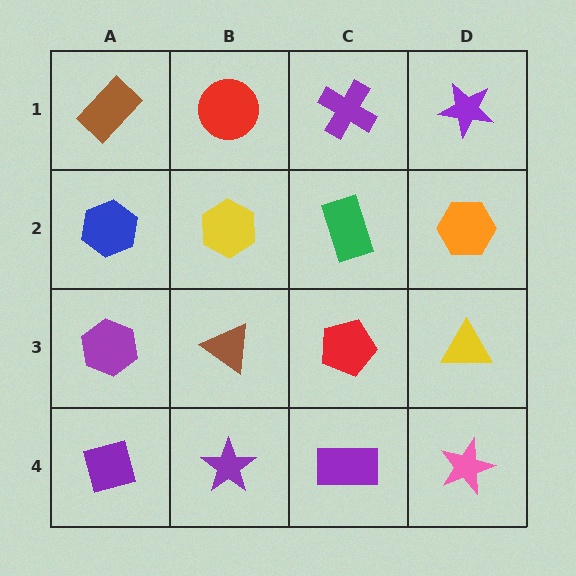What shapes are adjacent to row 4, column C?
A red pentagon (row 3, column C), a purple star (row 4, column B), a pink star (row 4, column D).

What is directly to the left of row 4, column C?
A purple star.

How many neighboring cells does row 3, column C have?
4.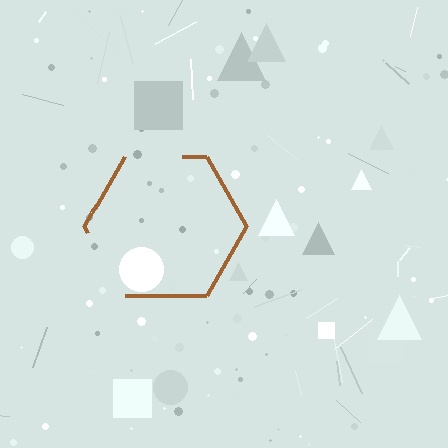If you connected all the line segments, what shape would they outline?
They would outline a hexagon.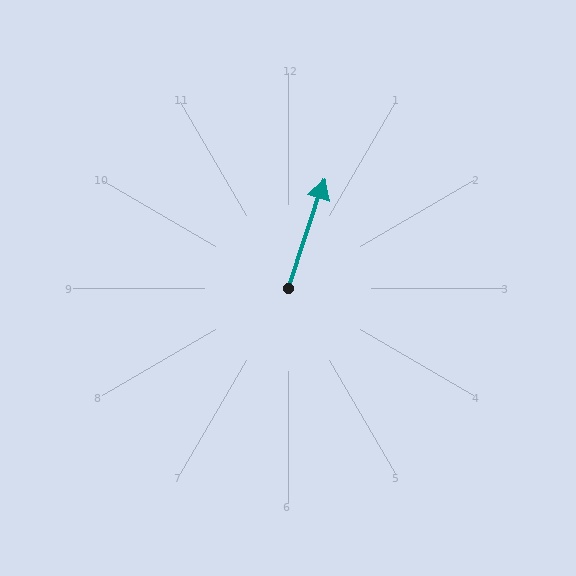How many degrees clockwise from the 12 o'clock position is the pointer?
Approximately 18 degrees.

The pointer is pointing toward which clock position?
Roughly 1 o'clock.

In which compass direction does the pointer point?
North.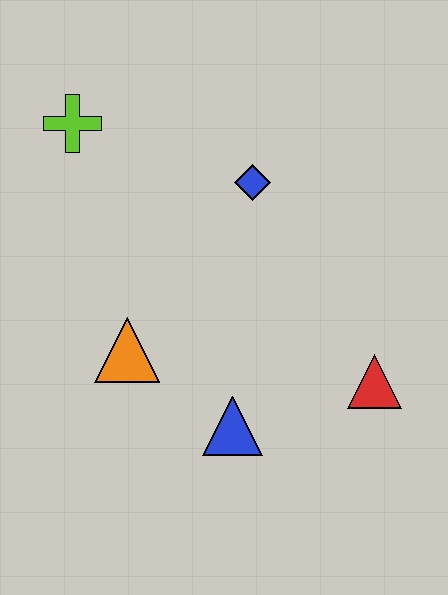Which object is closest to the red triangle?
The blue triangle is closest to the red triangle.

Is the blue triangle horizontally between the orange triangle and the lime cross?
No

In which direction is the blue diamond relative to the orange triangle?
The blue diamond is above the orange triangle.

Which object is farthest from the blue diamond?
The blue triangle is farthest from the blue diamond.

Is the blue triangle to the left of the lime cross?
No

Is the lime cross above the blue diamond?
Yes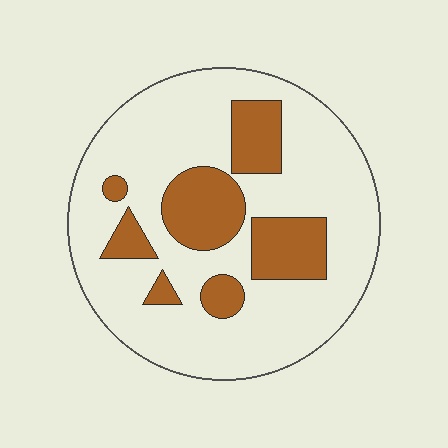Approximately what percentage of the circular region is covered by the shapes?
Approximately 25%.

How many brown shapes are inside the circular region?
7.